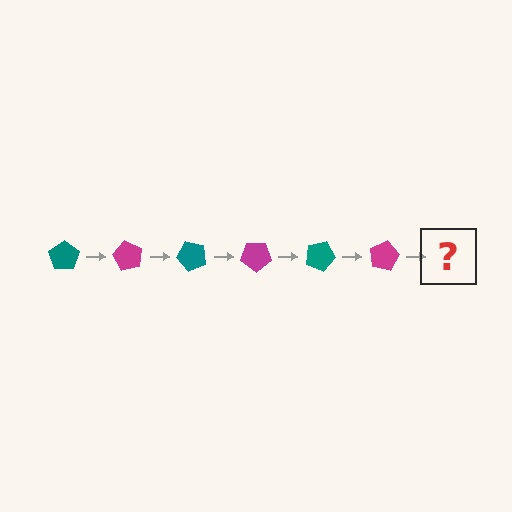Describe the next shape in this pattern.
It should be a teal pentagon, rotated 360 degrees from the start.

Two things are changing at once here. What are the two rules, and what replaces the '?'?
The two rules are that it rotates 60 degrees each step and the color cycles through teal and magenta. The '?' should be a teal pentagon, rotated 360 degrees from the start.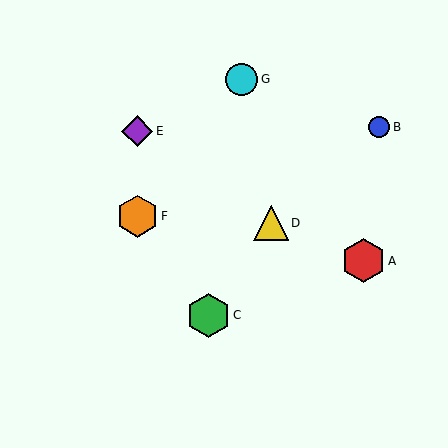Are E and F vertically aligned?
Yes, both are at x≈137.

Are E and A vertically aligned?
No, E is at x≈137 and A is at x≈363.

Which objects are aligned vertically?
Objects E, F are aligned vertically.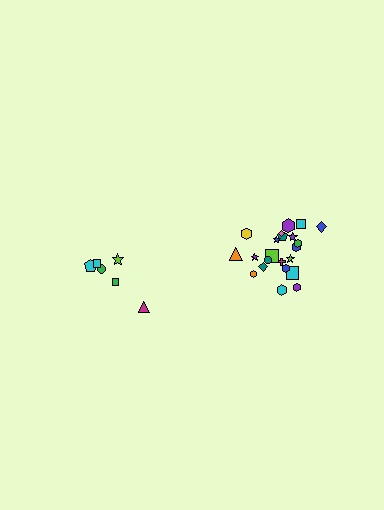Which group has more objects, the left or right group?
The right group.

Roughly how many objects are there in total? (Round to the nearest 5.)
Roughly 30 objects in total.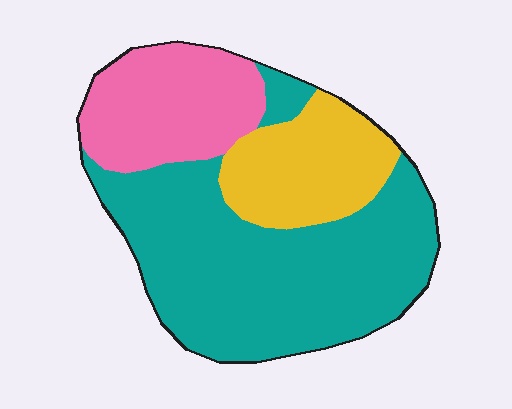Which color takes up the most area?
Teal, at roughly 55%.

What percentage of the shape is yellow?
Yellow takes up about one fifth (1/5) of the shape.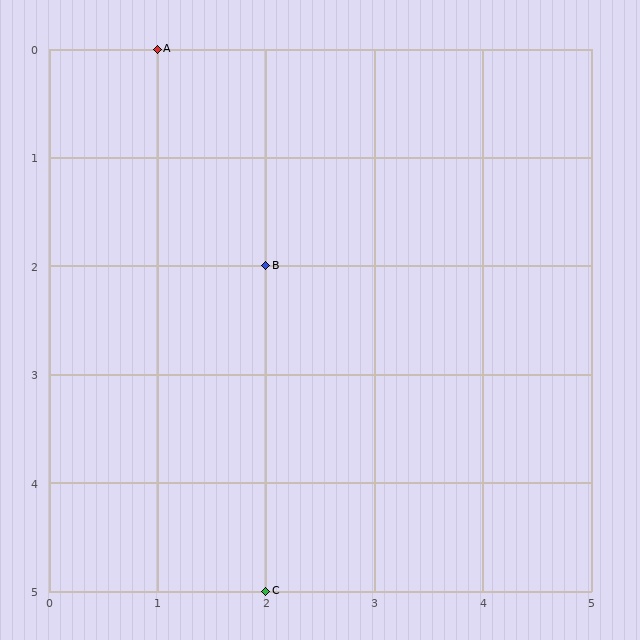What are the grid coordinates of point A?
Point A is at grid coordinates (1, 0).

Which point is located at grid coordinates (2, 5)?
Point C is at (2, 5).